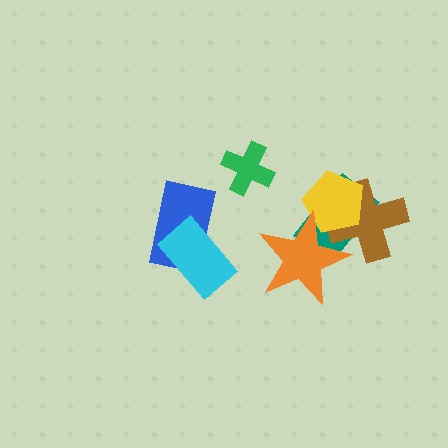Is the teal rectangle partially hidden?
Yes, it is partially covered by another shape.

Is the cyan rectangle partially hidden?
No, no other shape covers it.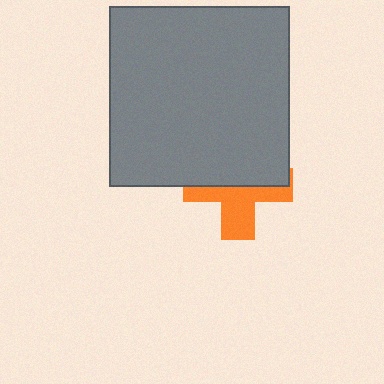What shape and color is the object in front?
The object in front is a gray square.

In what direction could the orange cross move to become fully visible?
The orange cross could move down. That would shift it out from behind the gray square entirely.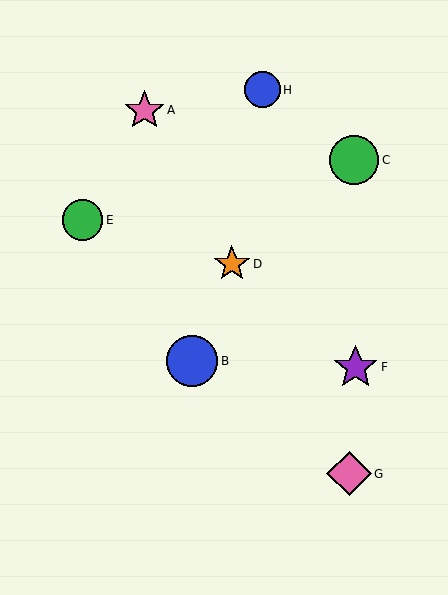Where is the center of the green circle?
The center of the green circle is at (82, 220).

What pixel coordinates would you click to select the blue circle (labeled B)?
Click at (192, 361) to select the blue circle B.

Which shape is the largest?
The blue circle (labeled B) is the largest.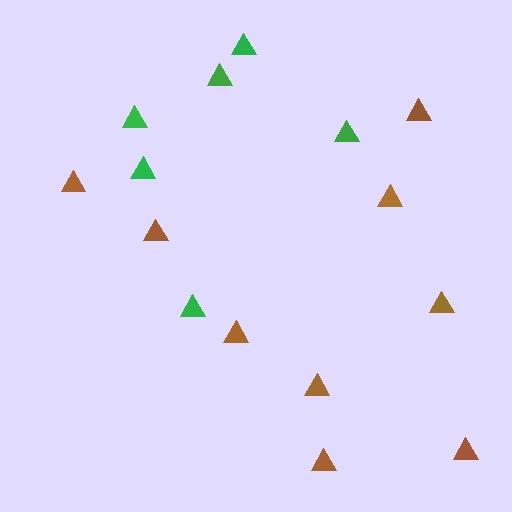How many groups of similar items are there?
There are 2 groups: one group of brown triangles (9) and one group of green triangles (6).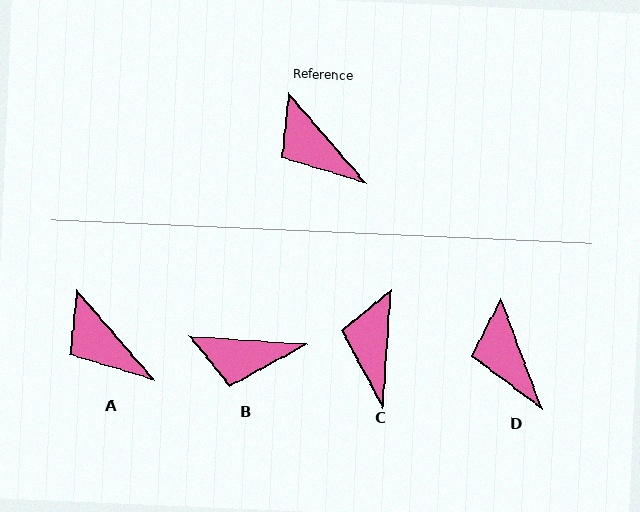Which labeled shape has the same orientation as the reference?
A.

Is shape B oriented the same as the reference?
No, it is off by about 45 degrees.